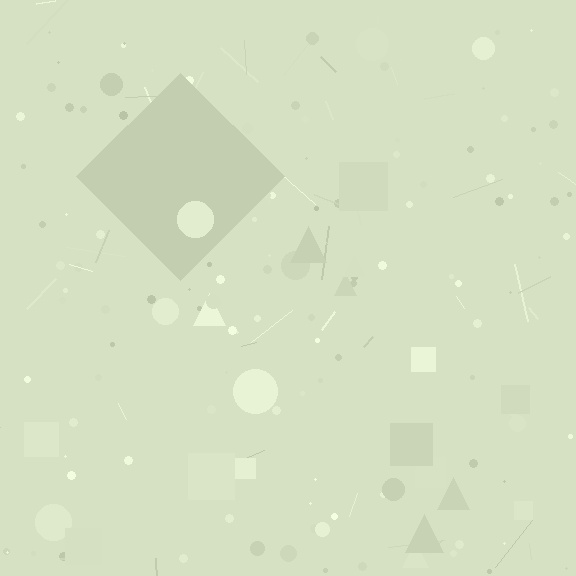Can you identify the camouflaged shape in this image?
The camouflaged shape is a diamond.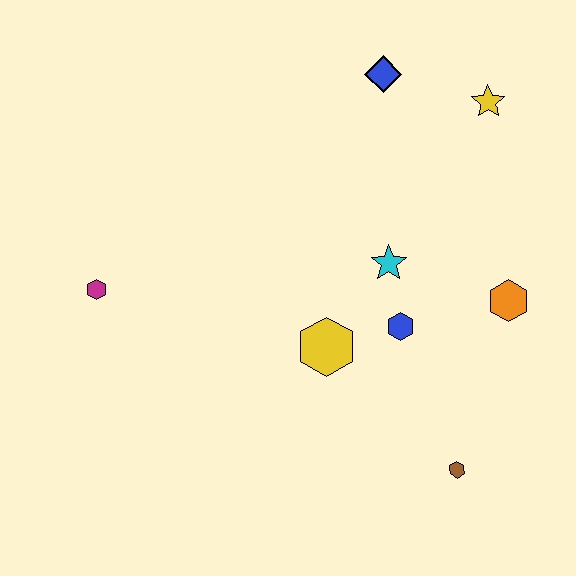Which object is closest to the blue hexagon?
The cyan star is closest to the blue hexagon.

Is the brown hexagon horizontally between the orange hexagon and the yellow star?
No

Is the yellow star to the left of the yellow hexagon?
No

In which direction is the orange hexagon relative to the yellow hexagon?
The orange hexagon is to the right of the yellow hexagon.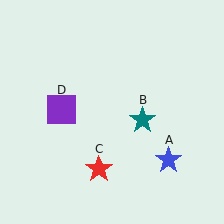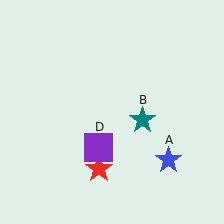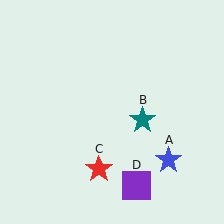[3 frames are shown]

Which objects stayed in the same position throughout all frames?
Blue star (object A) and teal star (object B) and red star (object C) remained stationary.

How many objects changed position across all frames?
1 object changed position: purple square (object D).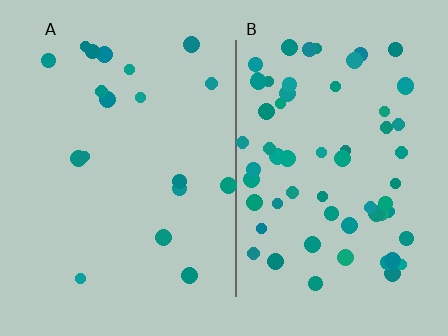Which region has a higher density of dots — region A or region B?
B (the right).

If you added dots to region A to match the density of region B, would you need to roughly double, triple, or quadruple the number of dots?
Approximately triple.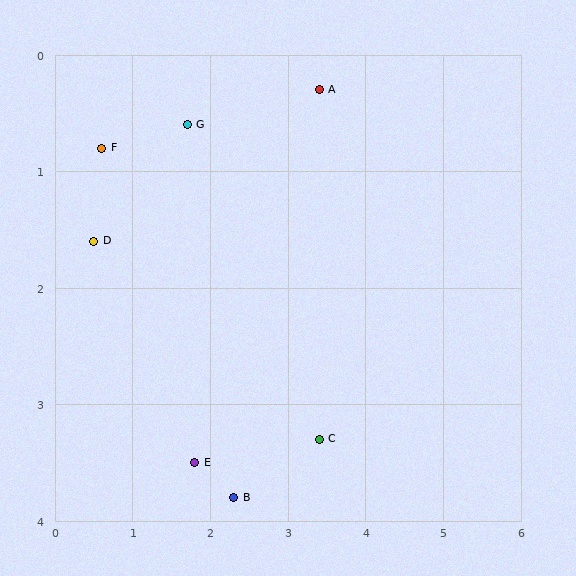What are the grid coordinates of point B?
Point B is at approximately (2.3, 3.8).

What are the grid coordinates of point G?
Point G is at approximately (1.7, 0.6).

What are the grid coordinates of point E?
Point E is at approximately (1.8, 3.5).